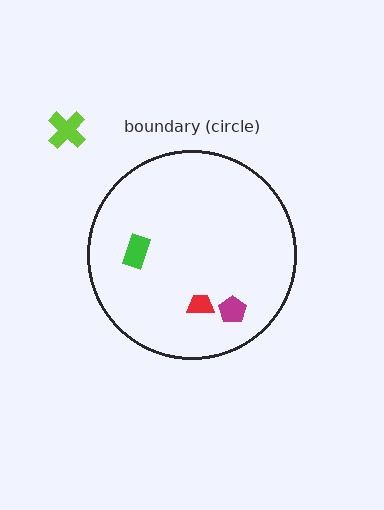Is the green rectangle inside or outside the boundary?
Inside.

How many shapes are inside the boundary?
3 inside, 1 outside.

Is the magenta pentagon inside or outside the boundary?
Inside.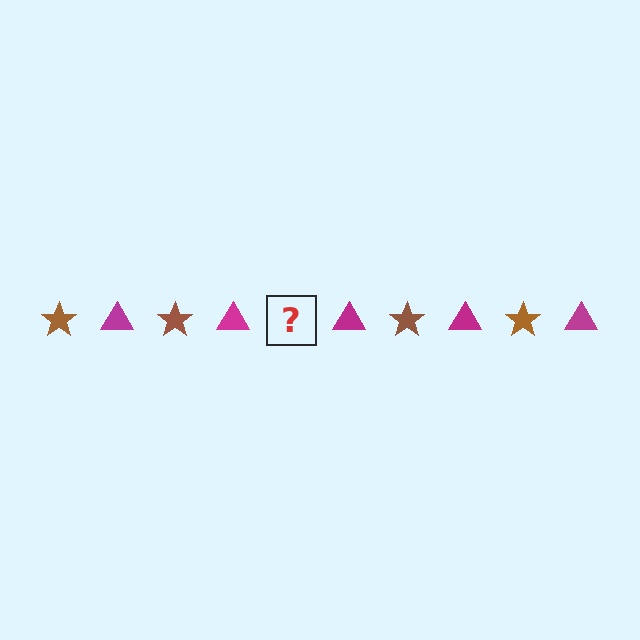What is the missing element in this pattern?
The missing element is a brown star.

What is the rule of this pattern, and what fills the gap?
The rule is that the pattern alternates between brown star and magenta triangle. The gap should be filled with a brown star.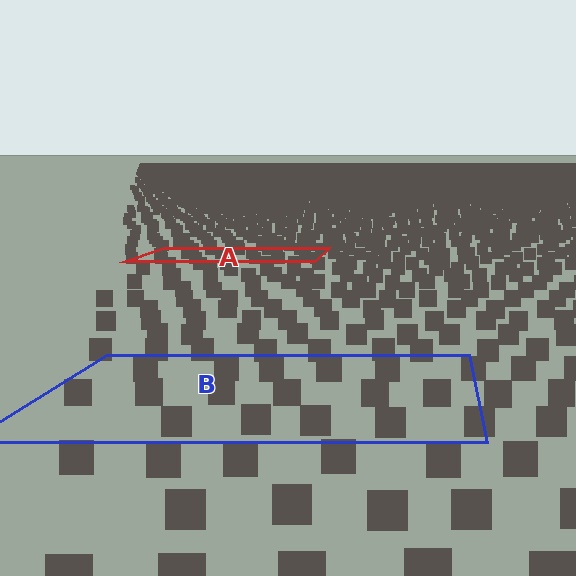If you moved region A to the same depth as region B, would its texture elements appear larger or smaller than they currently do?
They would appear larger. At a closer depth, the same texture elements are projected at a bigger on-screen size.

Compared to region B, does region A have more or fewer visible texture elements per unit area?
Region A has more texture elements per unit area — they are packed more densely because it is farther away.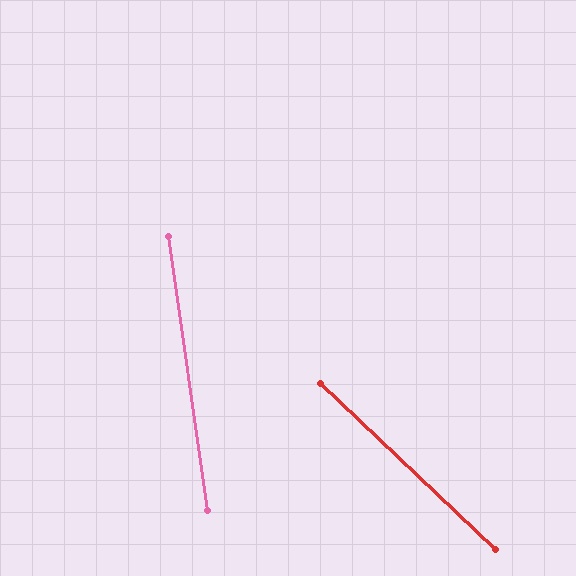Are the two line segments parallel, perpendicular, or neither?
Neither parallel nor perpendicular — they differ by about 39°.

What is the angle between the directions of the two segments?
Approximately 39 degrees.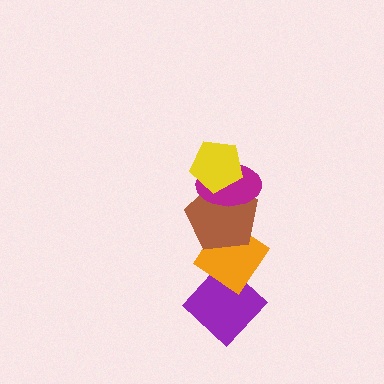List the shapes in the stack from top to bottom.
From top to bottom: the yellow pentagon, the magenta ellipse, the brown pentagon, the orange diamond, the purple diamond.